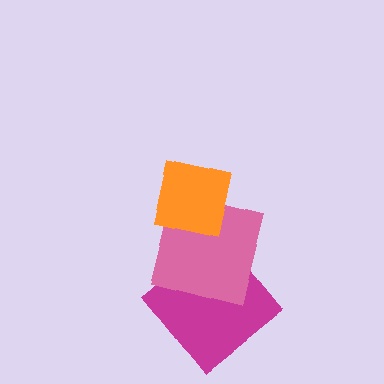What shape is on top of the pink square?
The orange square is on top of the pink square.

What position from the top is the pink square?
The pink square is 2nd from the top.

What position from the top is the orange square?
The orange square is 1st from the top.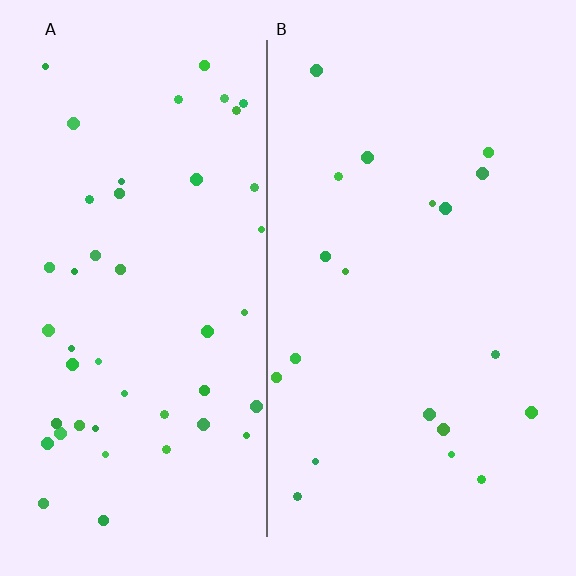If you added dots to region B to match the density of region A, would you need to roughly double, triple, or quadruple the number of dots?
Approximately double.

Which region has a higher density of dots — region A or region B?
A (the left).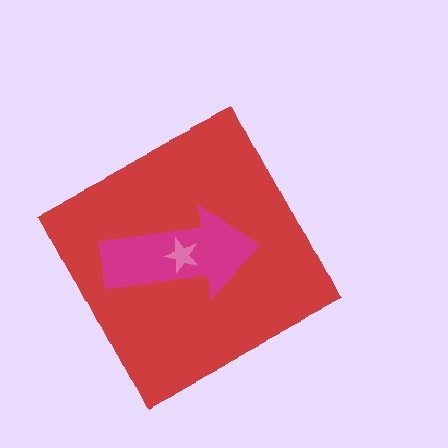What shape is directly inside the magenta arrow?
The pink star.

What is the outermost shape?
The red diamond.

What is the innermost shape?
The pink star.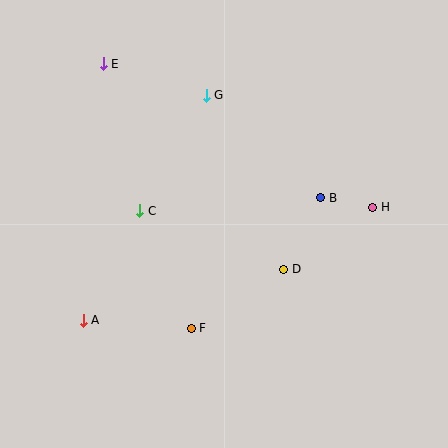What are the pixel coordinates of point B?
Point B is at (321, 198).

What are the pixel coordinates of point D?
Point D is at (284, 269).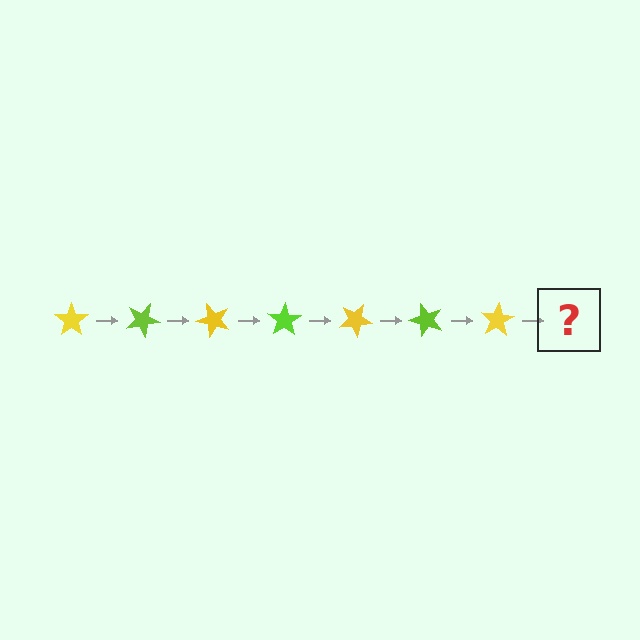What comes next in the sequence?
The next element should be a lime star, rotated 175 degrees from the start.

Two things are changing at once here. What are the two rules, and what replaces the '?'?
The two rules are that it rotates 25 degrees each step and the color cycles through yellow and lime. The '?' should be a lime star, rotated 175 degrees from the start.